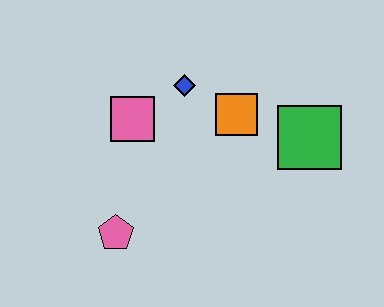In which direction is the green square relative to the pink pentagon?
The green square is to the right of the pink pentagon.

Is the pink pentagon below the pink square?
Yes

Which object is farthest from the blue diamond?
The pink pentagon is farthest from the blue diamond.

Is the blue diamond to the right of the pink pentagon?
Yes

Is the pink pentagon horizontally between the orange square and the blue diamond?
No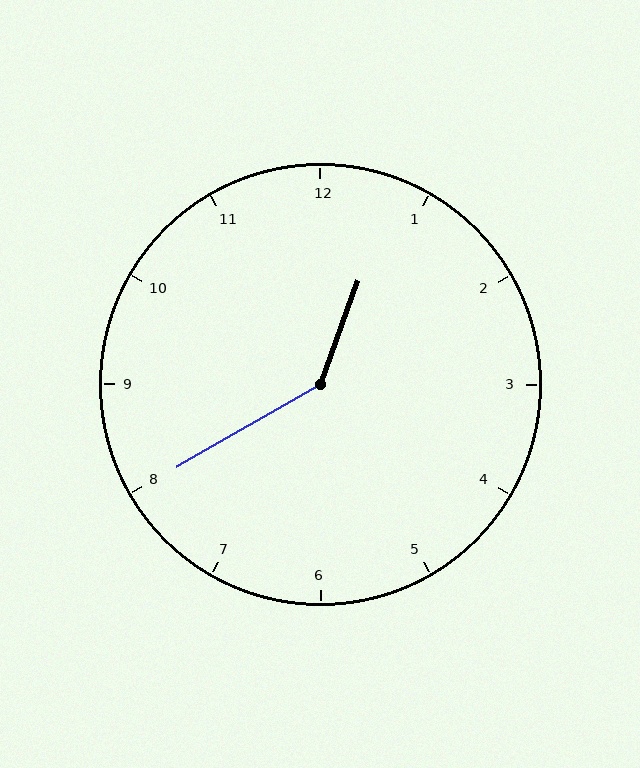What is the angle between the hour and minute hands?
Approximately 140 degrees.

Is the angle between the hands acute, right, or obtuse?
It is obtuse.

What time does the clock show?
12:40.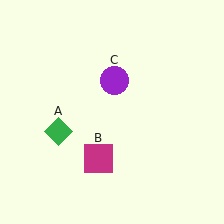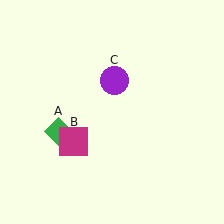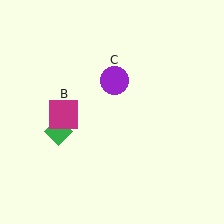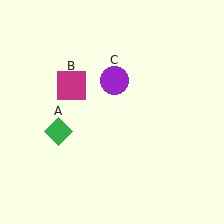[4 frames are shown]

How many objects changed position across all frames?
1 object changed position: magenta square (object B).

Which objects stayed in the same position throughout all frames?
Green diamond (object A) and purple circle (object C) remained stationary.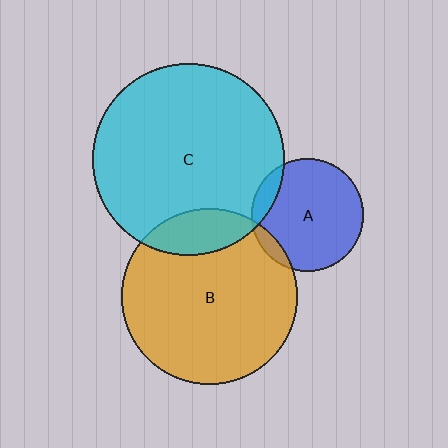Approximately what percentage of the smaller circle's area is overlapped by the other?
Approximately 15%.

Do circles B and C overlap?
Yes.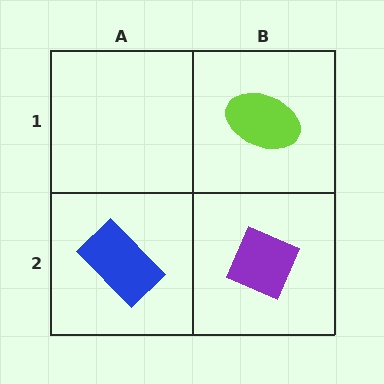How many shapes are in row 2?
2 shapes.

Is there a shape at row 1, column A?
No, that cell is empty.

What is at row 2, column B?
A purple diamond.